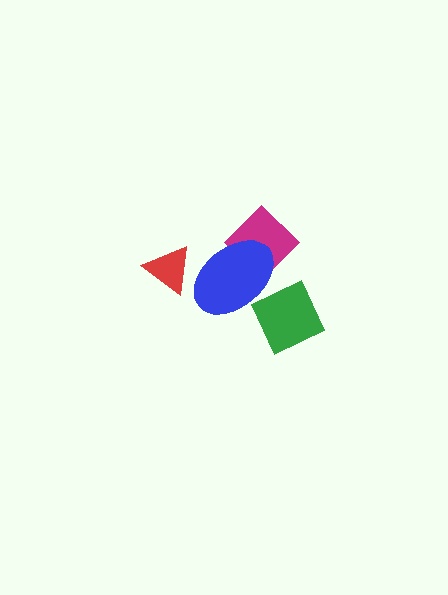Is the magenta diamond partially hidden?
Yes, it is partially covered by another shape.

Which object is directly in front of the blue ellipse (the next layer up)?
The red triangle is directly in front of the blue ellipse.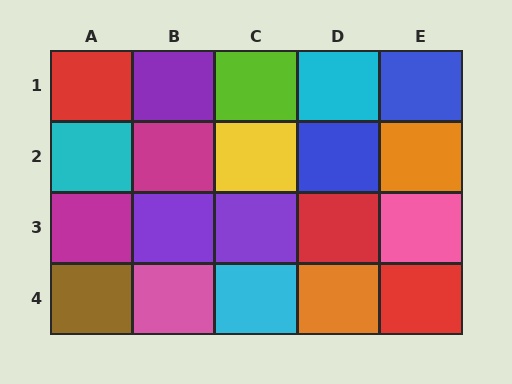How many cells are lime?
1 cell is lime.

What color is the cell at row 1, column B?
Purple.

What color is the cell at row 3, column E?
Pink.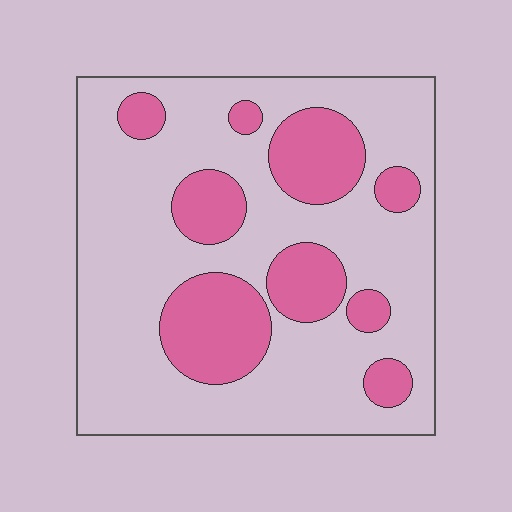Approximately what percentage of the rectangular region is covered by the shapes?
Approximately 25%.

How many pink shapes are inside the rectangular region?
9.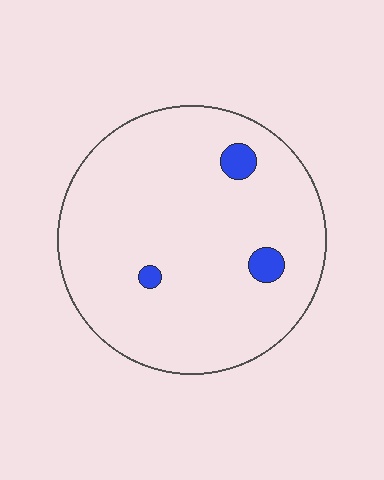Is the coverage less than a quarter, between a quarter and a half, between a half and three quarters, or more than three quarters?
Less than a quarter.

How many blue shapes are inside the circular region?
3.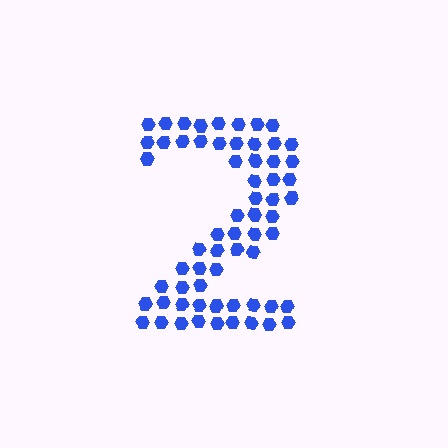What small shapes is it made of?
It is made of small hexagons.